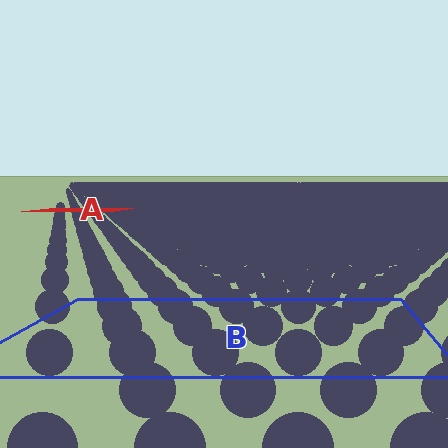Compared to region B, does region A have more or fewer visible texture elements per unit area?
Region A has more texture elements per unit area — they are packed more densely because it is farther away.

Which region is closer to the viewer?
Region B is closer. The texture elements there are larger and more spread out.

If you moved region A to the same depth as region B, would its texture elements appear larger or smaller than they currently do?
They would appear larger. At a closer depth, the same texture elements are projected at a bigger on-screen size.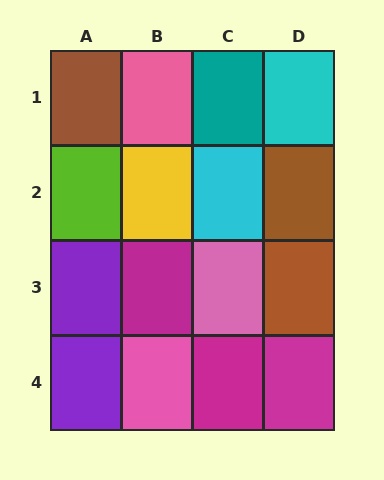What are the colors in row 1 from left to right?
Brown, pink, teal, cyan.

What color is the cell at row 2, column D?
Brown.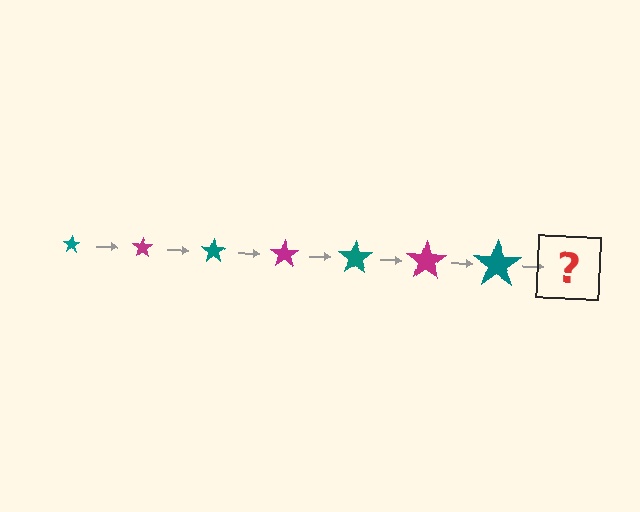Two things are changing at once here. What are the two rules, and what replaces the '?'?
The two rules are that the star grows larger each step and the color cycles through teal and magenta. The '?' should be a magenta star, larger than the previous one.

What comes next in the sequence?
The next element should be a magenta star, larger than the previous one.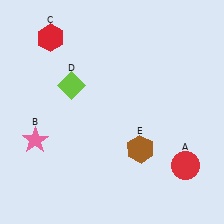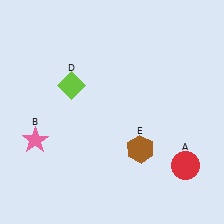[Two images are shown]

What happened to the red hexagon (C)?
The red hexagon (C) was removed in Image 2. It was in the top-left area of Image 1.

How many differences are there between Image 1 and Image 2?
There is 1 difference between the two images.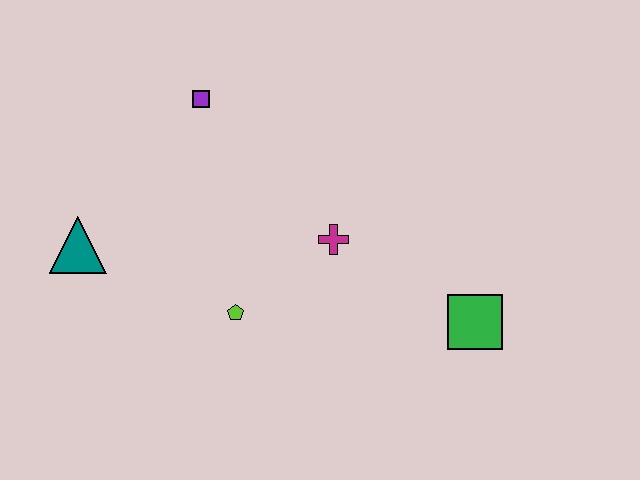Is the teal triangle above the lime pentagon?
Yes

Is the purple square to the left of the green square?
Yes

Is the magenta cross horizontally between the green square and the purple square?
Yes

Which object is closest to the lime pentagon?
The magenta cross is closest to the lime pentagon.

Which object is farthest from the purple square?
The green square is farthest from the purple square.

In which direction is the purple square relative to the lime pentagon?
The purple square is above the lime pentagon.